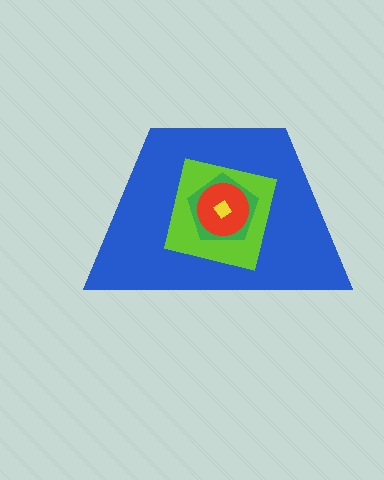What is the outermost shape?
The blue trapezoid.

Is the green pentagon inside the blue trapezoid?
Yes.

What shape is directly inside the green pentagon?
The red circle.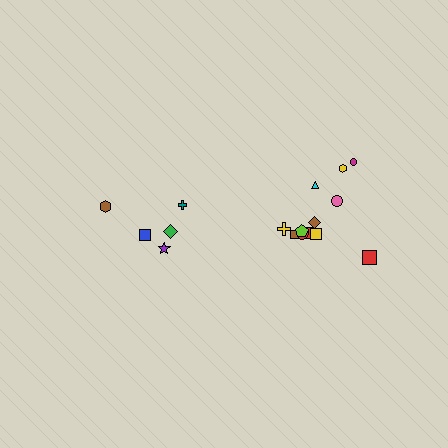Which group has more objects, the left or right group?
The right group.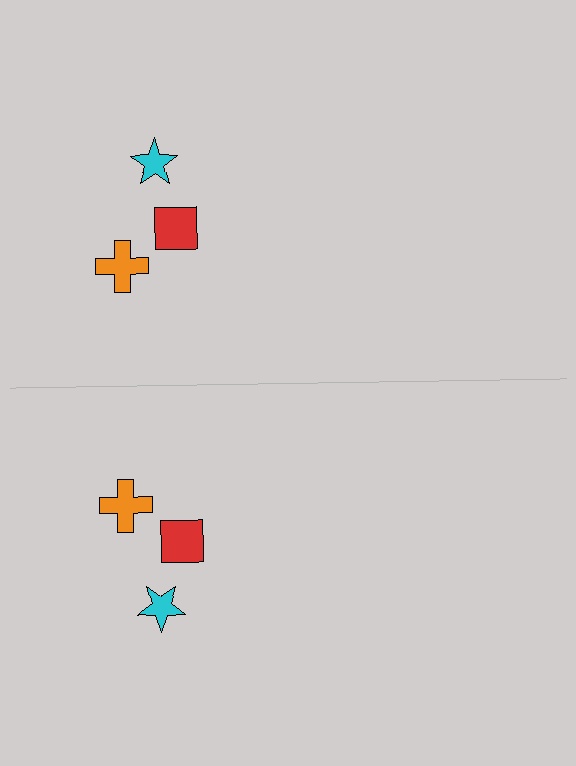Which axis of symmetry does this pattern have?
The pattern has a horizontal axis of symmetry running through the center of the image.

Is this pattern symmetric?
Yes, this pattern has bilateral (reflection) symmetry.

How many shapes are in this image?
There are 6 shapes in this image.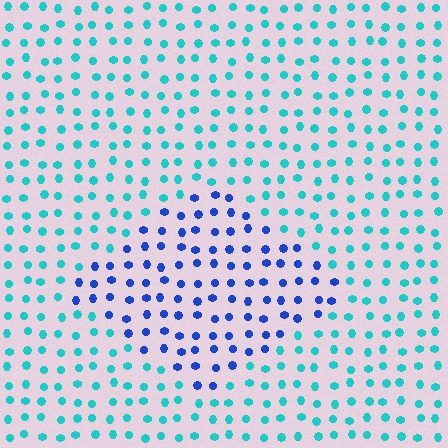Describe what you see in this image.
The image is filled with small cyan elements in a uniform arrangement. A diamond-shaped region is visible where the elements are tinted to a slightly different hue, forming a subtle color boundary.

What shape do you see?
I see a diamond.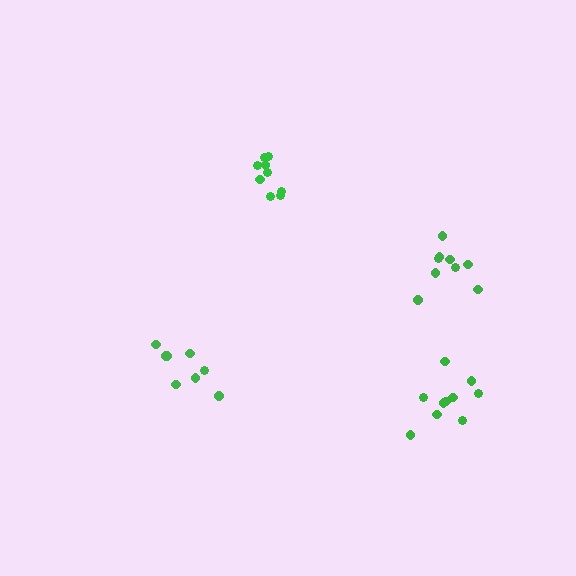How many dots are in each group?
Group 1: 10 dots, Group 2: 8 dots, Group 3: 9 dots, Group 4: 9 dots (36 total).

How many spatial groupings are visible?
There are 4 spatial groupings.